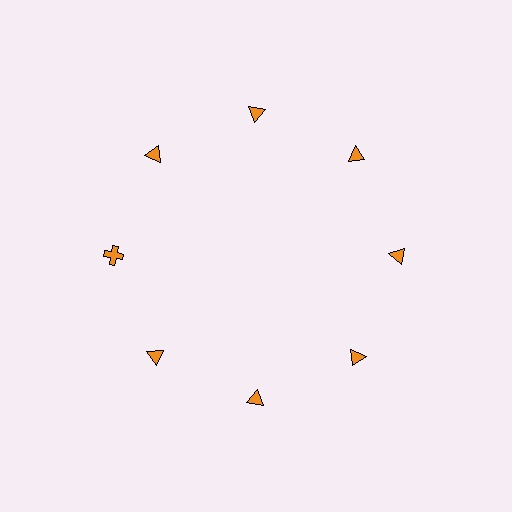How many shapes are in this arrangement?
There are 8 shapes arranged in a ring pattern.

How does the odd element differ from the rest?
It has a different shape: cross instead of triangle.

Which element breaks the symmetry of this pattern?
The orange cross at roughly the 9 o'clock position breaks the symmetry. All other shapes are orange triangles.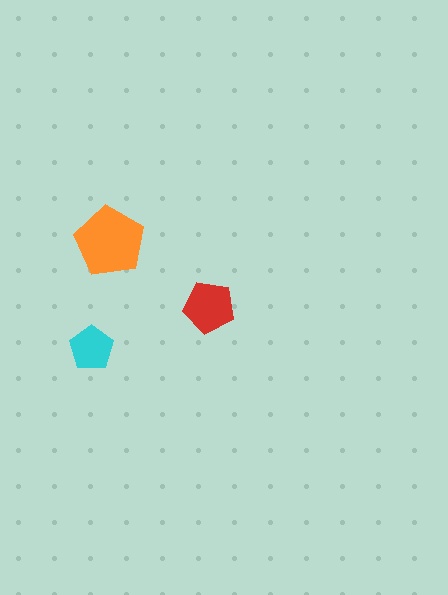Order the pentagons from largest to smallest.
the orange one, the red one, the cyan one.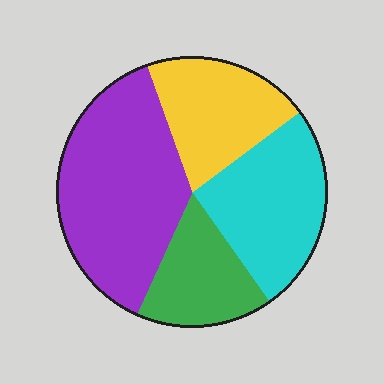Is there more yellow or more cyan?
Cyan.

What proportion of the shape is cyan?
Cyan takes up between a sixth and a third of the shape.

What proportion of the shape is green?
Green covers around 15% of the shape.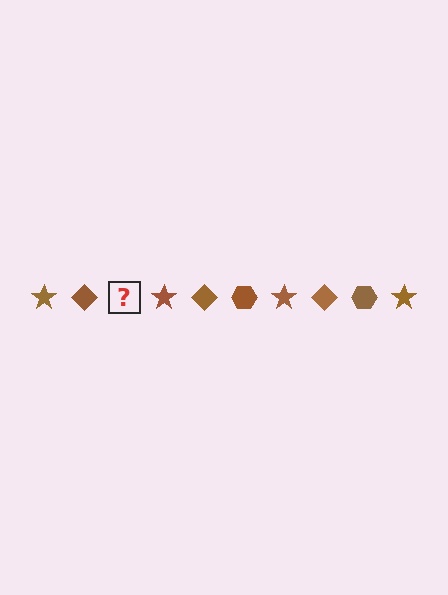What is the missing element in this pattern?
The missing element is a brown hexagon.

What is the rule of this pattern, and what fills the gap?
The rule is that the pattern cycles through star, diamond, hexagon shapes in brown. The gap should be filled with a brown hexagon.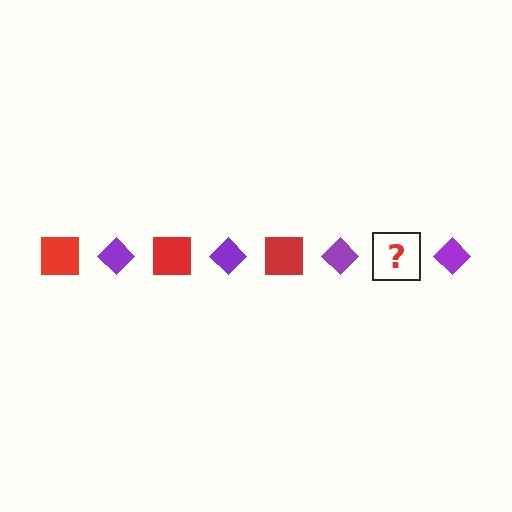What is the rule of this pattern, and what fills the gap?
The rule is that the pattern alternates between red square and purple diamond. The gap should be filled with a red square.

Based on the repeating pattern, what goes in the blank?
The blank should be a red square.